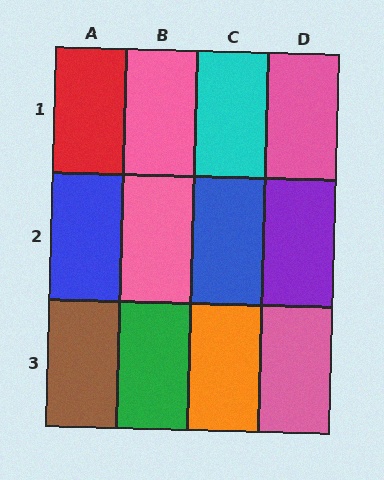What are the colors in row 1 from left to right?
Red, pink, cyan, pink.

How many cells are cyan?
1 cell is cyan.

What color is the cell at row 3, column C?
Orange.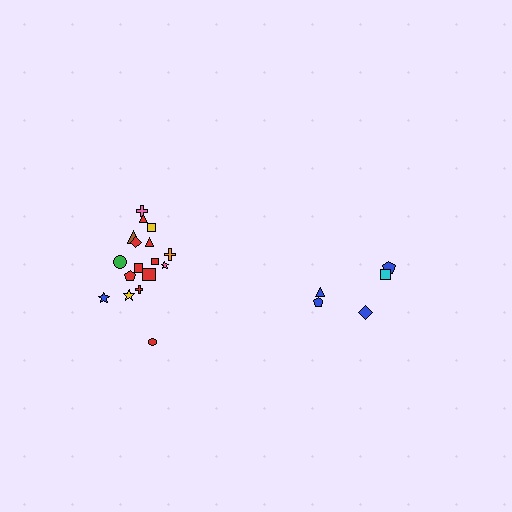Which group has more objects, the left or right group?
The left group.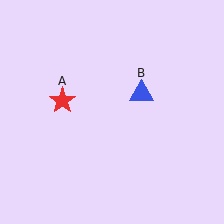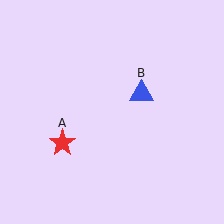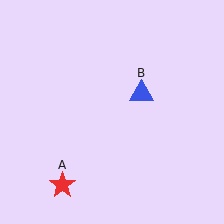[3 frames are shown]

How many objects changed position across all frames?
1 object changed position: red star (object A).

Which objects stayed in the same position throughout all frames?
Blue triangle (object B) remained stationary.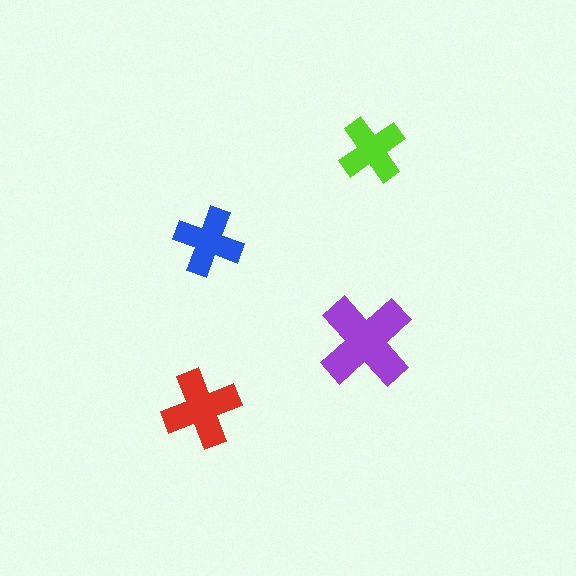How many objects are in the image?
There are 4 objects in the image.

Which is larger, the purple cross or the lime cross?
The purple one.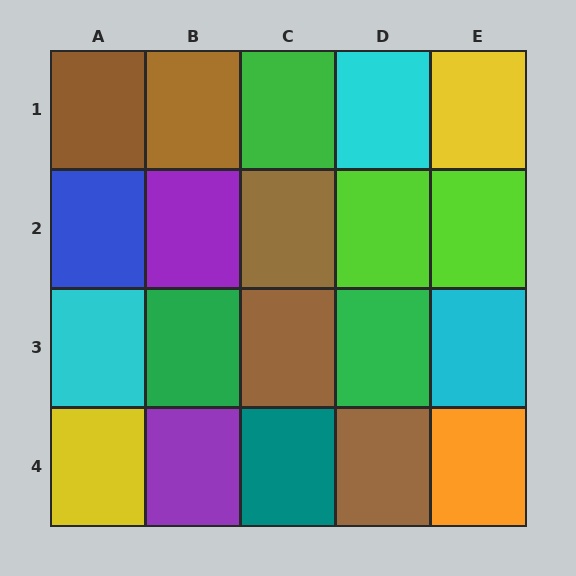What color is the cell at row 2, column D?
Lime.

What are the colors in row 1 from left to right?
Brown, brown, green, cyan, yellow.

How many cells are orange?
1 cell is orange.